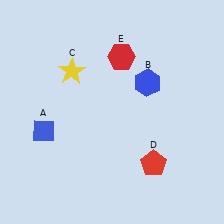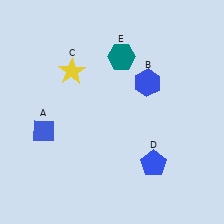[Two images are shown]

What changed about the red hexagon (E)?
In Image 1, E is red. In Image 2, it changed to teal.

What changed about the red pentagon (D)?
In Image 1, D is red. In Image 2, it changed to blue.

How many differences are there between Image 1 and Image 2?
There are 2 differences between the two images.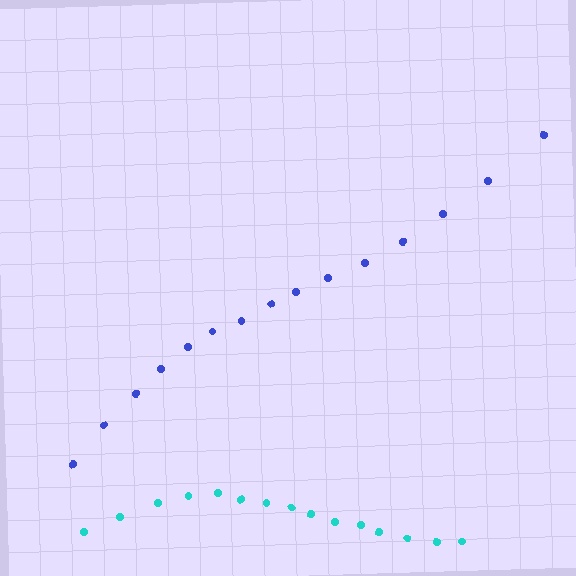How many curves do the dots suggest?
There are 2 distinct paths.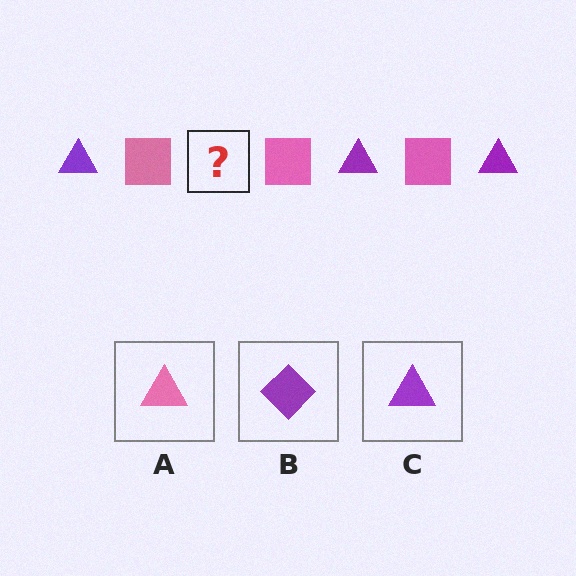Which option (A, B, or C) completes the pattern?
C.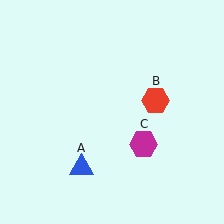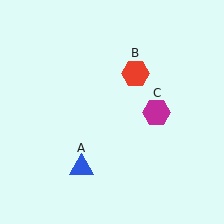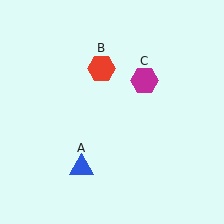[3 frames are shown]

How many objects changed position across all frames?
2 objects changed position: red hexagon (object B), magenta hexagon (object C).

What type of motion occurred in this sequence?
The red hexagon (object B), magenta hexagon (object C) rotated counterclockwise around the center of the scene.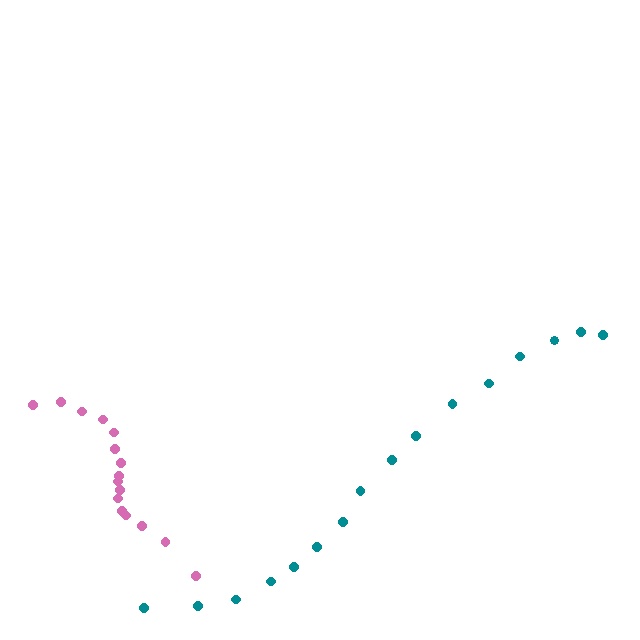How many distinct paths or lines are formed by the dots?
There are 2 distinct paths.